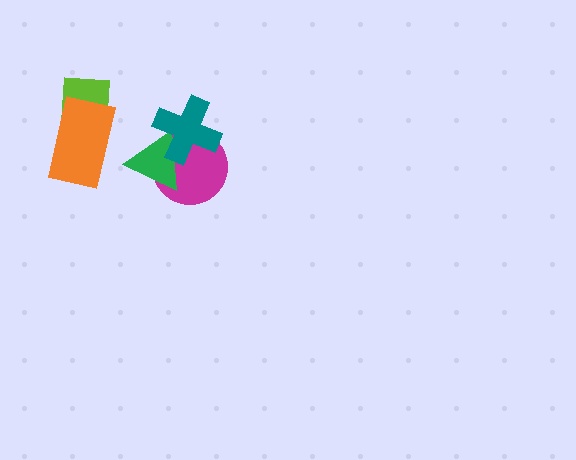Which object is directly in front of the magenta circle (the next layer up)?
The green triangle is directly in front of the magenta circle.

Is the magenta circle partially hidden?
Yes, it is partially covered by another shape.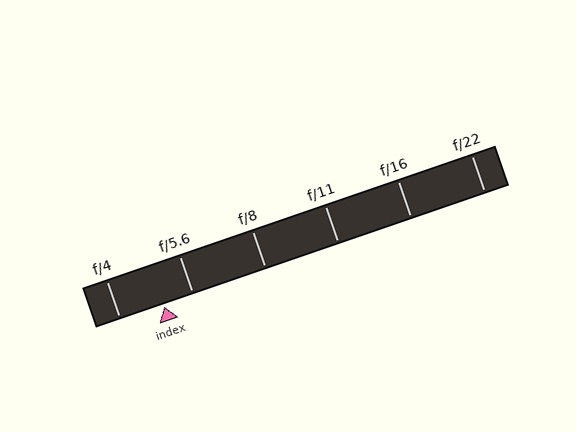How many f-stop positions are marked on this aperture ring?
There are 6 f-stop positions marked.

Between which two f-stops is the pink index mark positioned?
The index mark is between f/4 and f/5.6.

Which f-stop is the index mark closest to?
The index mark is closest to f/5.6.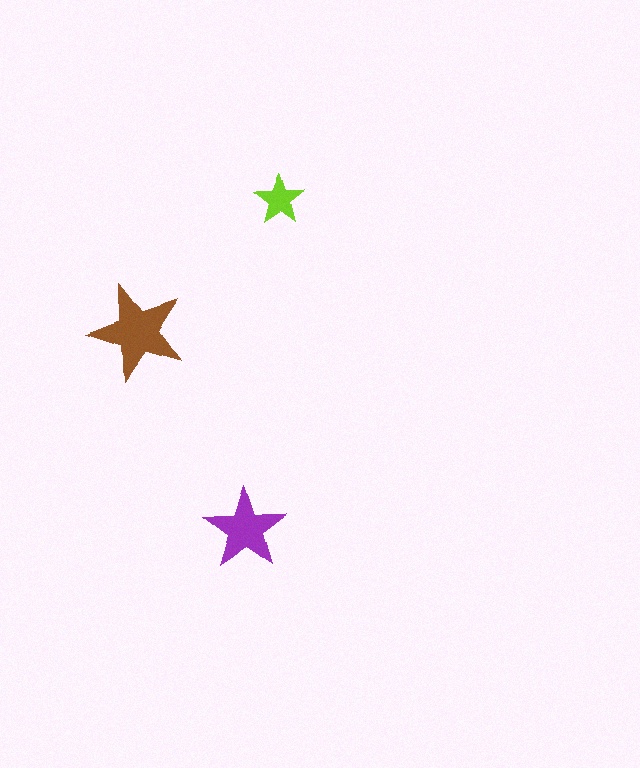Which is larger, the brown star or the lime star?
The brown one.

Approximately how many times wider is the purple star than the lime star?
About 1.5 times wider.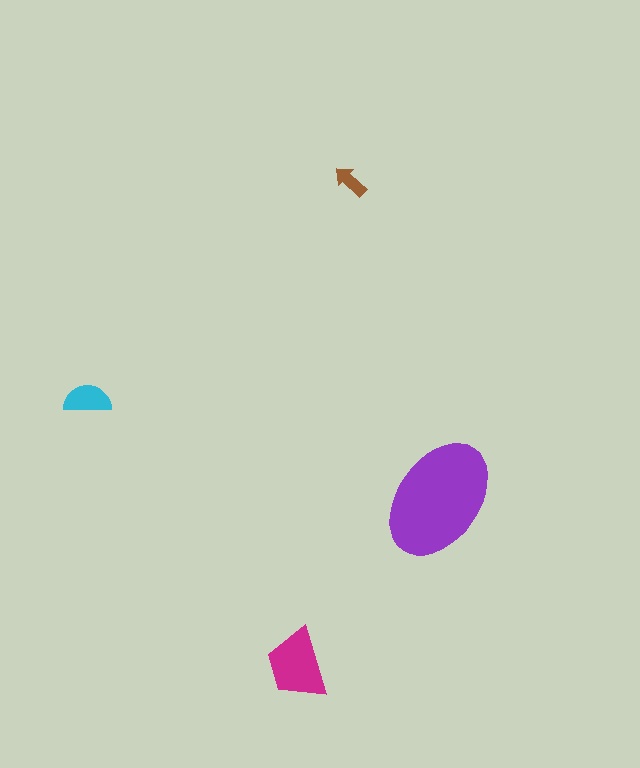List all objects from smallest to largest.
The brown arrow, the cyan semicircle, the magenta trapezoid, the purple ellipse.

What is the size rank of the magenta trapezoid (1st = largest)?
2nd.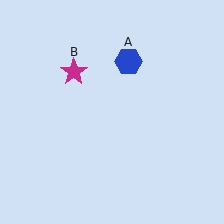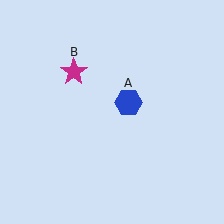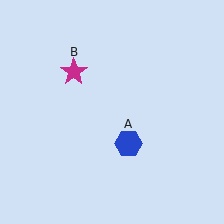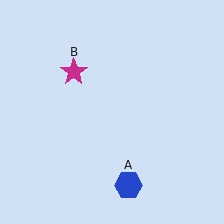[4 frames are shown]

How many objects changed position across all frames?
1 object changed position: blue hexagon (object A).